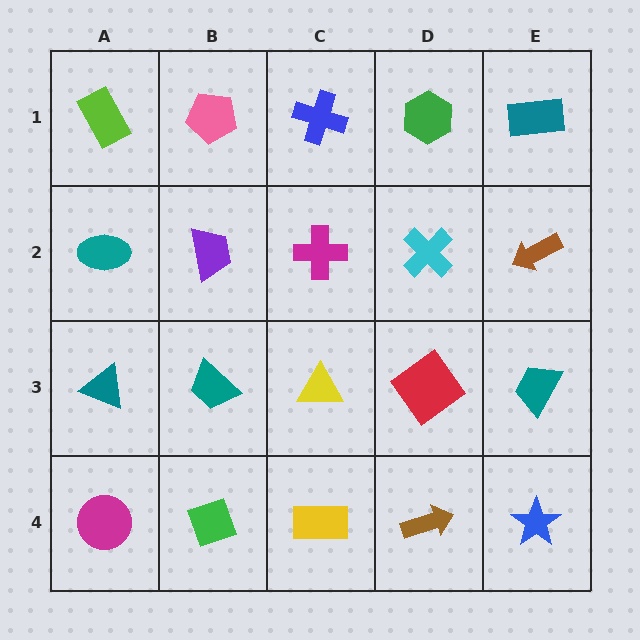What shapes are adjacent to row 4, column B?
A teal trapezoid (row 3, column B), a magenta circle (row 4, column A), a yellow rectangle (row 4, column C).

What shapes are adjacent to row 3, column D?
A cyan cross (row 2, column D), a brown arrow (row 4, column D), a yellow triangle (row 3, column C), a teal trapezoid (row 3, column E).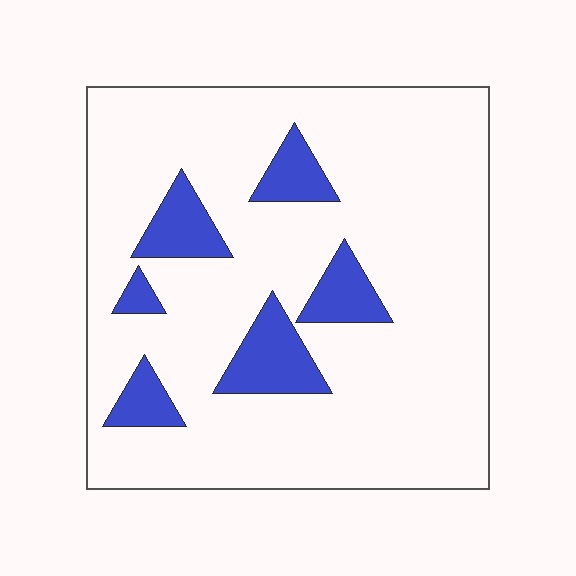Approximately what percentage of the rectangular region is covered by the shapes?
Approximately 15%.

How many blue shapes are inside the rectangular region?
6.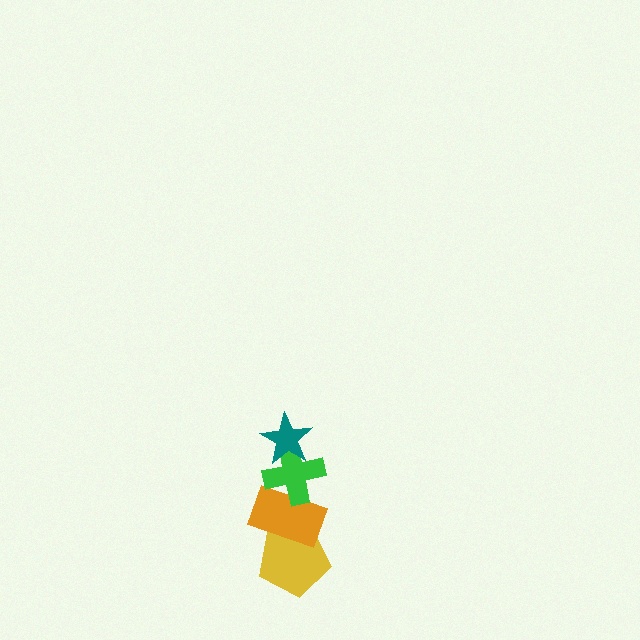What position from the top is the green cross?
The green cross is 2nd from the top.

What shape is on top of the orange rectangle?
The green cross is on top of the orange rectangle.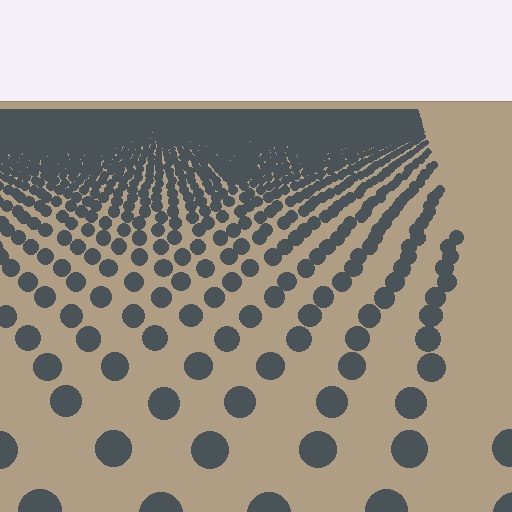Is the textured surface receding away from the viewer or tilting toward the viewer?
The surface is receding away from the viewer. Texture elements get smaller and denser toward the top.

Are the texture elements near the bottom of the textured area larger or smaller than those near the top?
Larger. Near the bottom, elements are closer to the viewer and appear at a bigger on-screen size.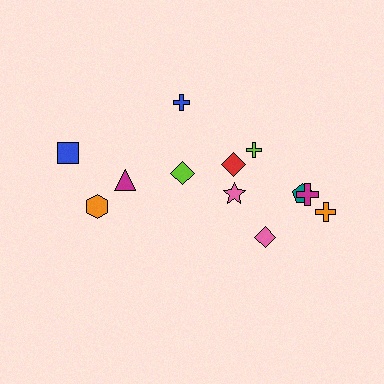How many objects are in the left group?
There are 4 objects.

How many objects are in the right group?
There are 8 objects.